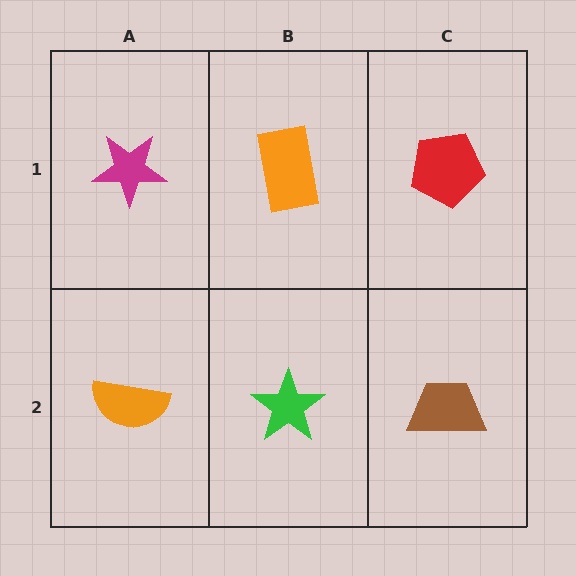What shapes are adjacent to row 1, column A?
An orange semicircle (row 2, column A), an orange rectangle (row 1, column B).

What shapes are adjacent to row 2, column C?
A red pentagon (row 1, column C), a green star (row 2, column B).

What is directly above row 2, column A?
A magenta star.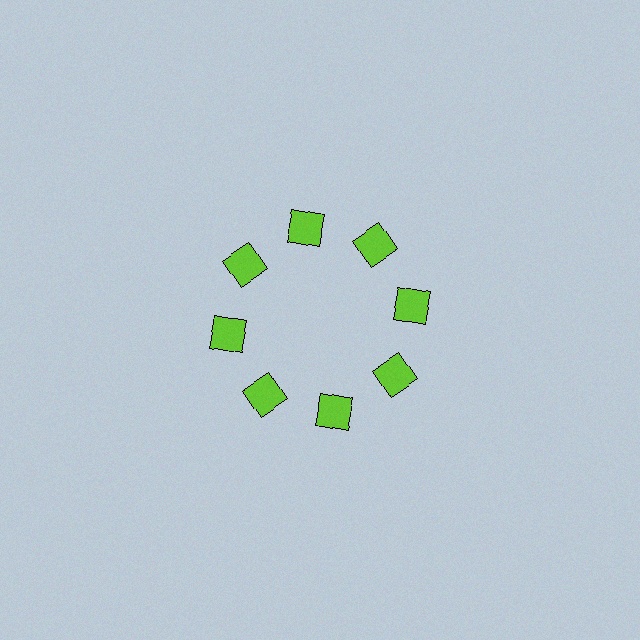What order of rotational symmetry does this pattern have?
This pattern has 8-fold rotational symmetry.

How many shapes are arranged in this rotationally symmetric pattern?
There are 8 shapes, arranged in 8 groups of 1.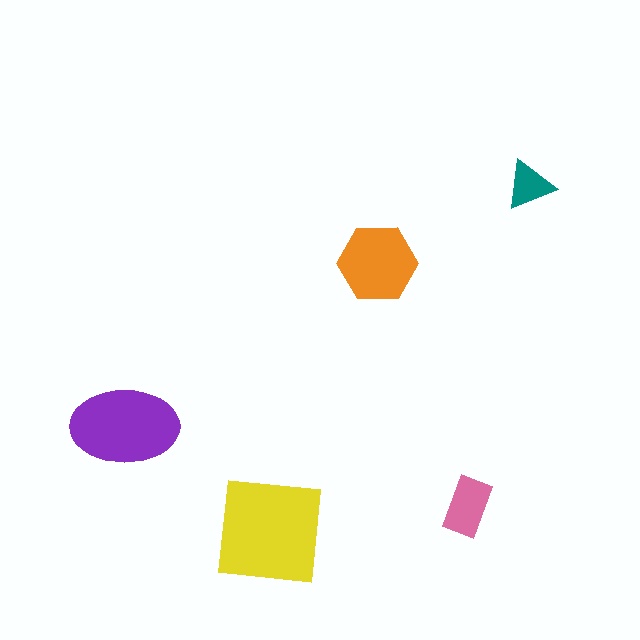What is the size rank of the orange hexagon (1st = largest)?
3rd.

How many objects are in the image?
There are 5 objects in the image.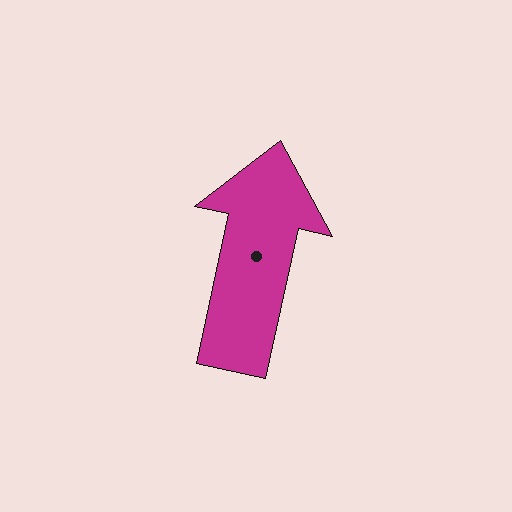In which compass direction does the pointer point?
North.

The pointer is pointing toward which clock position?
Roughly 12 o'clock.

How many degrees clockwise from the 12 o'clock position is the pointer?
Approximately 12 degrees.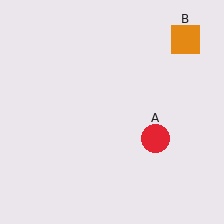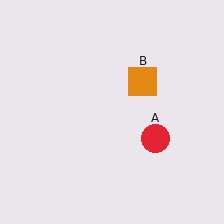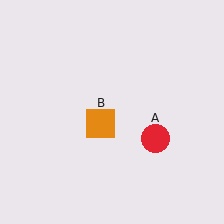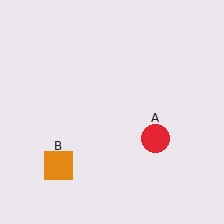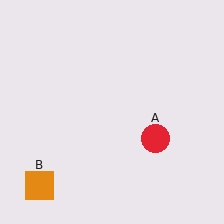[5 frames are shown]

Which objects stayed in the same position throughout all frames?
Red circle (object A) remained stationary.